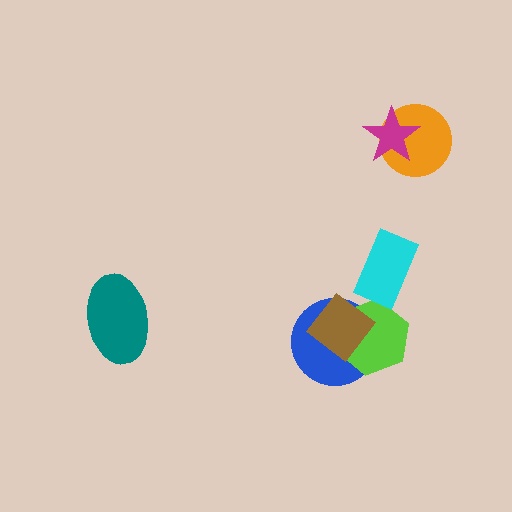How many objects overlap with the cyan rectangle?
0 objects overlap with the cyan rectangle.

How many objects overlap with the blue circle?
2 objects overlap with the blue circle.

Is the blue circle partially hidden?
Yes, it is partially covered by another shape.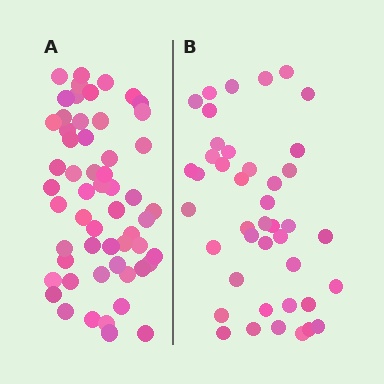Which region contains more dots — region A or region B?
Region A (the left region) has more dots.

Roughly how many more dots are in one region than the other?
Region A has approximately 15 more dots than region B.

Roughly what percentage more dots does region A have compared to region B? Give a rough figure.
About 35% more.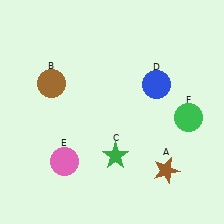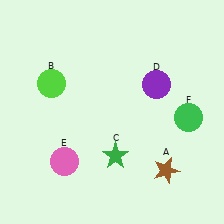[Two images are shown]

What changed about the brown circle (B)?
In Image 1, B is brown. In Image 2, it changed to lime.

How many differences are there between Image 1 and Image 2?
There are 2 differences between the two images.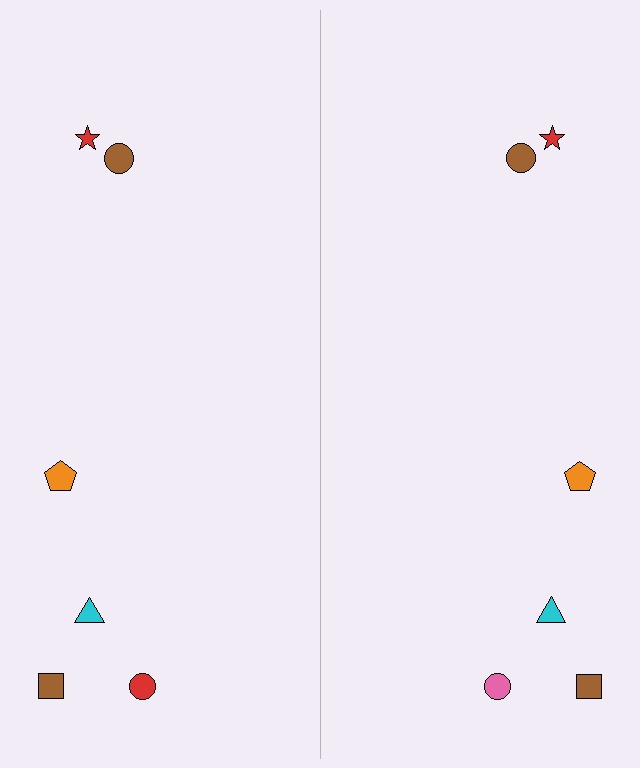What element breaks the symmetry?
The pink circle on the right side breaks the symmetry — its mirror counterpart is red.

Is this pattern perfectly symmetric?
No, the pattern is not perfectly symmetric. The pink circle on the right side breaks the symmetry — its mirror counterpart is red.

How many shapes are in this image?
There are 12 shapes in this image.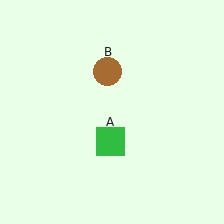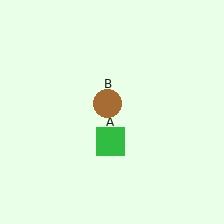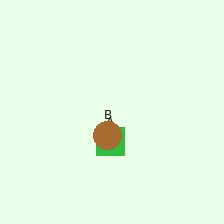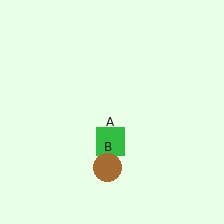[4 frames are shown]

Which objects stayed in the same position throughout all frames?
Green square (object A) remained stationary.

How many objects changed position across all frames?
1 object changed position: brown circle (object B).